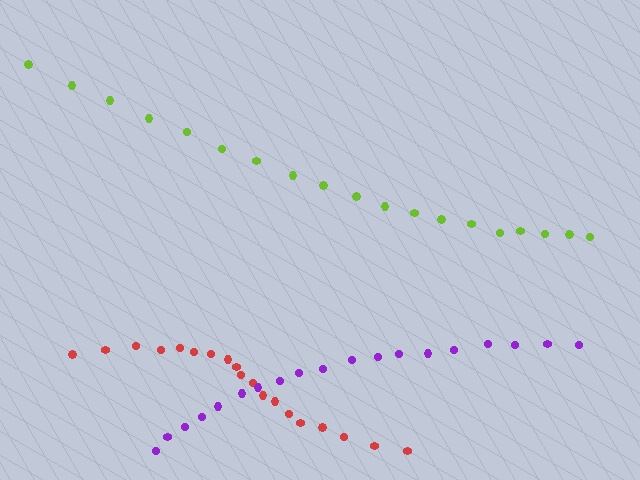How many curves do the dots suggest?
There are 3 distinct paths.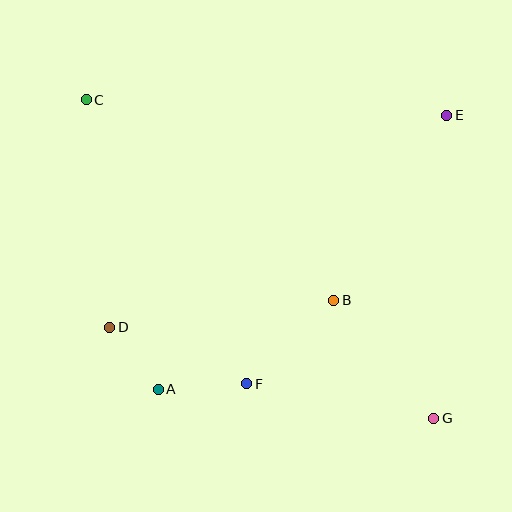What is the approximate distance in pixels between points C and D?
The distance between C and D is approximately 228 pixels.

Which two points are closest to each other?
Points A and D are closest to each other.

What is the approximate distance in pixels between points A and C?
The distance between A and C is approximately 298 pixels.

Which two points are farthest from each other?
Points C and G are farthest from each other.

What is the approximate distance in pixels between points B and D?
The distance between B and D is approximately 225 pixels.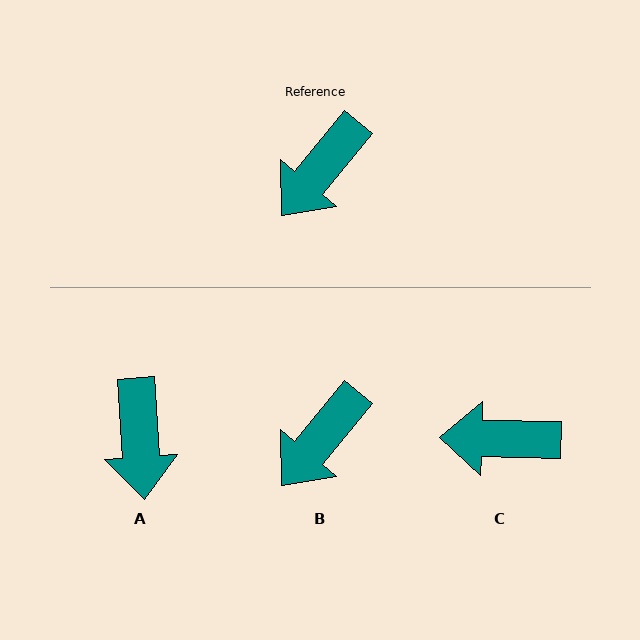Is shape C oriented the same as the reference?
No, it is off by about 52 degrees.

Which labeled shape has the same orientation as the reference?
B.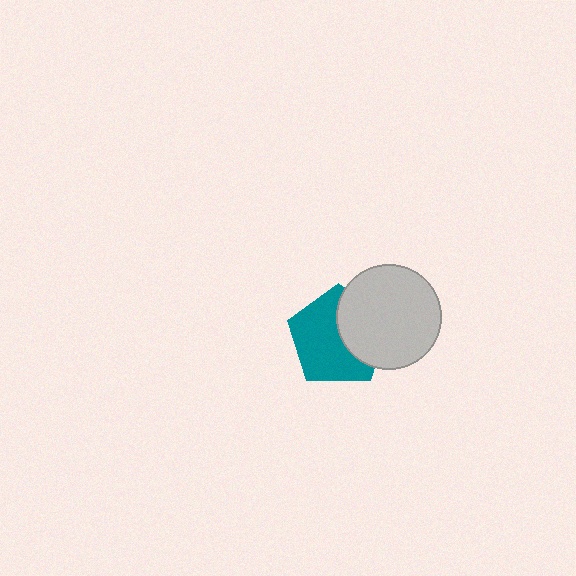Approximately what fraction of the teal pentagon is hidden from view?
Roughly 38% of the teal pentagon is hidden behind the light gray circle.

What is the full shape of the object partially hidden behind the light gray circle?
The partially hidden object is a teal pentagon.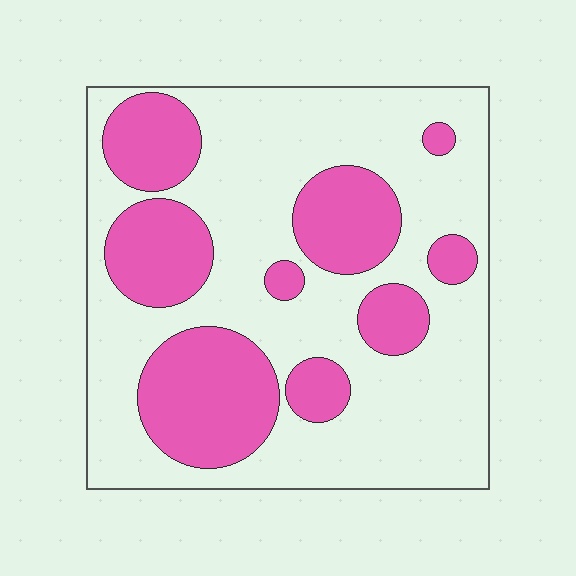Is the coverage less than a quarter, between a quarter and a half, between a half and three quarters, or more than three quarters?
Between a quarter and a half.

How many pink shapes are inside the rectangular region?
9.